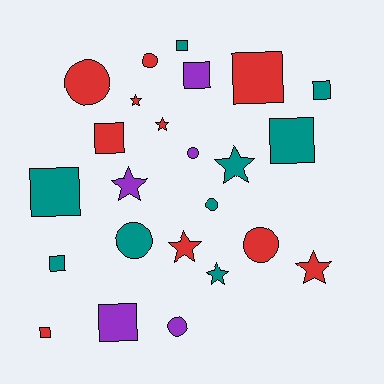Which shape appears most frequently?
Square, with 10 objects.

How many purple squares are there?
There are 2 purple squares.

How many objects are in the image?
There are 24 objects.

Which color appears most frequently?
Red, with 10 objects.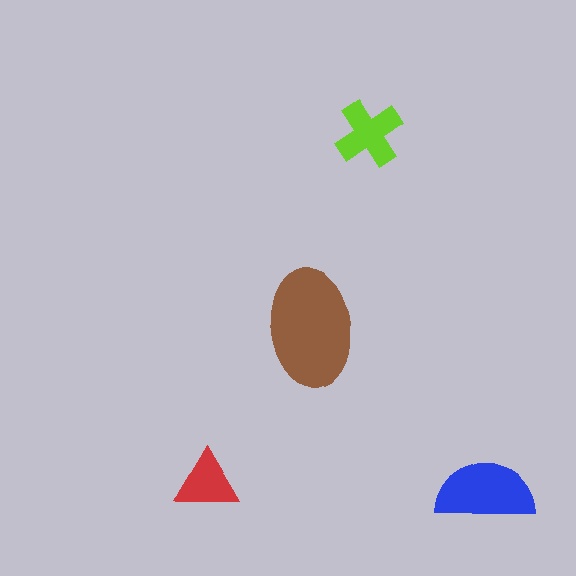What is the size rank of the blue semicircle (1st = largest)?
2nd.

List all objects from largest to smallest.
The brown ellipse, the blue semicircle, the lime cross, the red triangle.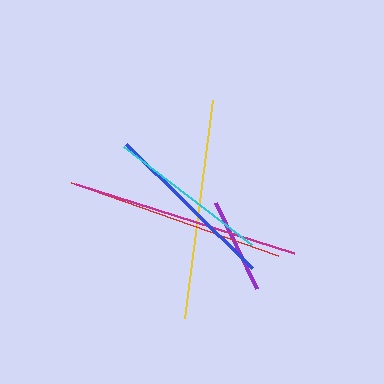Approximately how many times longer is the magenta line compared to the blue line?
The magenta line is approximately 1.3 times the length of the blue line.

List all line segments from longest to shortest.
From longest to shortest: magenta, yellow, red, blue, cyan, purple.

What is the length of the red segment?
The red segment is approximately 219 pixels long.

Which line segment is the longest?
The magenta line is the longest at approximately 228 pixels.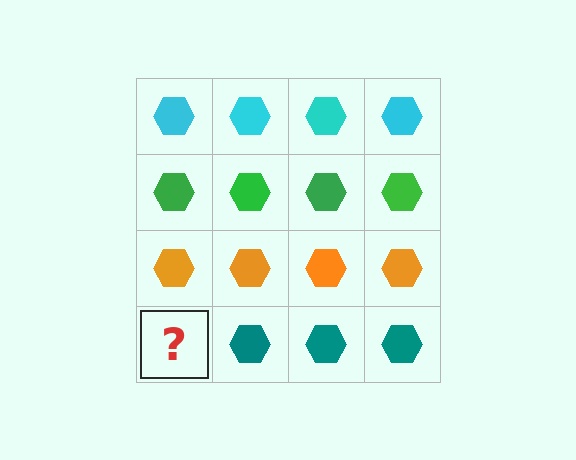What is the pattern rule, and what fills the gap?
The rule is that each row has a consistent color. The gap should be filled with a teal hexagon.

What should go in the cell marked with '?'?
The missing cell should contain a teal hexagon.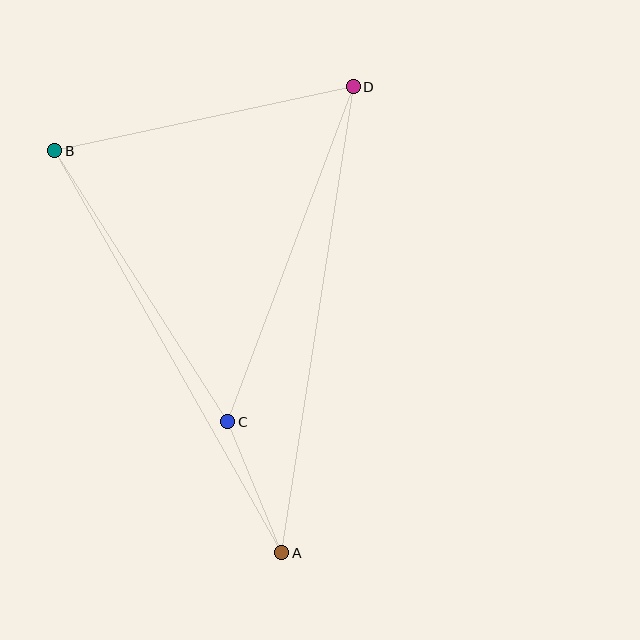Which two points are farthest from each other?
Points A and D are farthest from each other.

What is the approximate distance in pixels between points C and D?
The distance between C and D is approximately 358 pixels.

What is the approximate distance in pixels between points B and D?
The distance between B and D is approximately 305 pixels.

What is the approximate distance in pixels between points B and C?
The distance between B and C is approximately 321 pixels.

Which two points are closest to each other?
Points A and C are closest to each other.